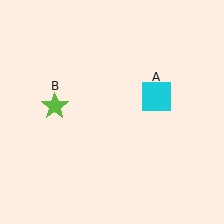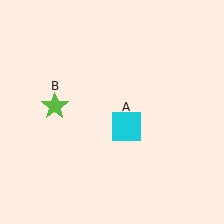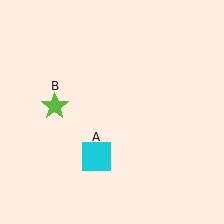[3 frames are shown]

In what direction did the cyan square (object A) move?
The cyan square (object A) moved down and to the left.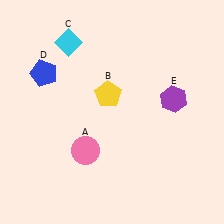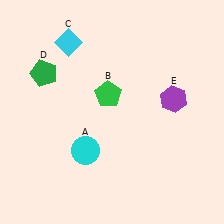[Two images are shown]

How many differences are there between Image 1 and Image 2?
There are 3 differences between the two images.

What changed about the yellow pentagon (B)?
In Image 1, B is yellow. In Image 2, it changed to green.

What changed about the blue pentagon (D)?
In Image 1, D is blue. In Image 2, it changed to green.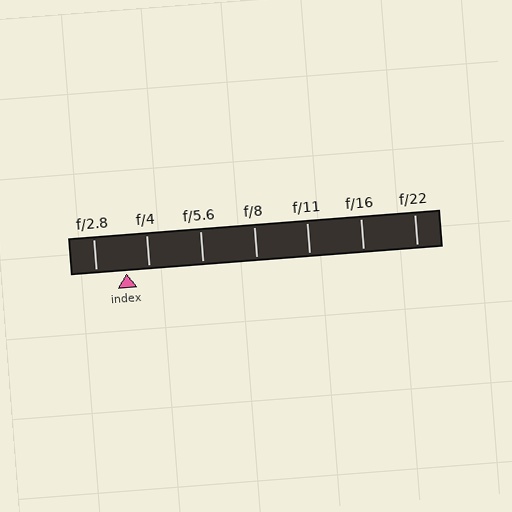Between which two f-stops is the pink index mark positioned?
The index mark is between f/2.8 and f/4.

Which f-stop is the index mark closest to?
The index mark is closest to f/4.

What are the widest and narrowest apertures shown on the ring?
The widest aperture shown is f/2.8 and the narrowest is f/22.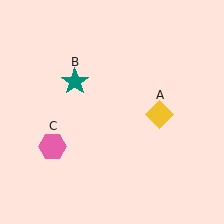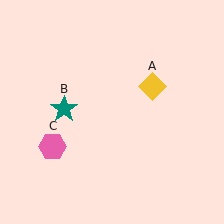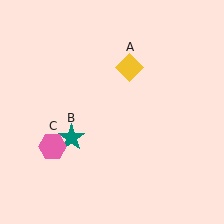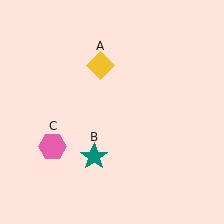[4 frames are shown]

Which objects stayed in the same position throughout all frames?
Pink hexagon (object C) remained stationary.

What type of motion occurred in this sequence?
The yellow diamond (object A), teal star (object B) rotated counterclockwise around the center of the scene.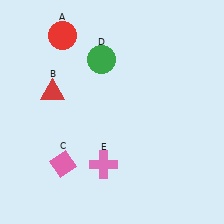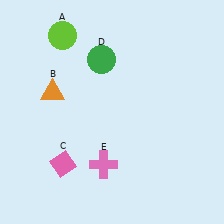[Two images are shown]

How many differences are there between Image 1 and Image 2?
There are 2 differences between the two images.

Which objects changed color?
A changed from red to lime. B changed from red to orange.